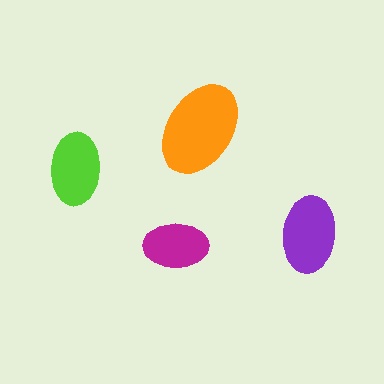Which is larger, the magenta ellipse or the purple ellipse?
The purple one.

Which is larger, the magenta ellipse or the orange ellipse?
The orange one.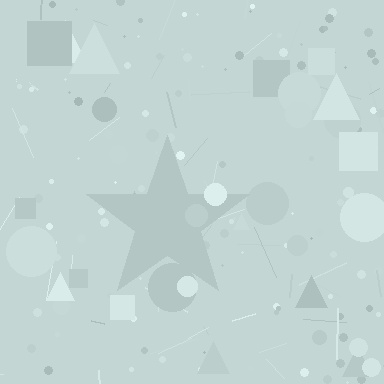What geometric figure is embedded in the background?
A star is embedded in the background.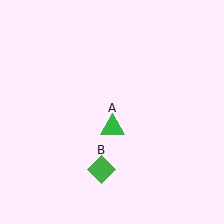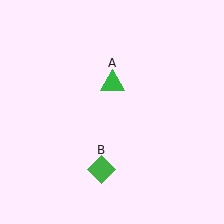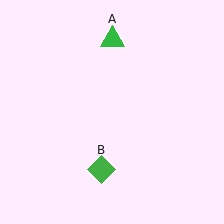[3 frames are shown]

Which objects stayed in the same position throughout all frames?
Green diamond (object B) remained stationary.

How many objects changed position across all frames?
1 object changed position: green triangle (object A).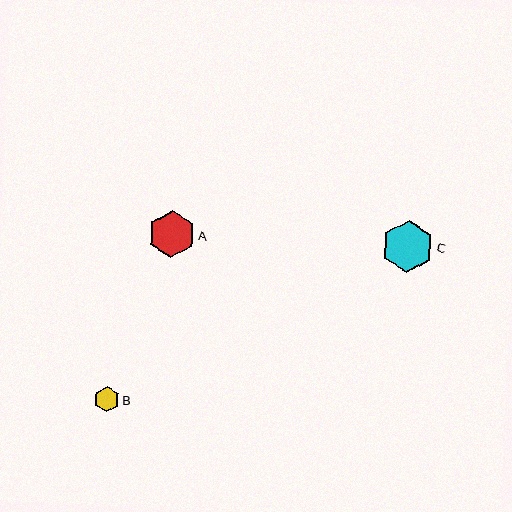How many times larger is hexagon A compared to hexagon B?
Hexagon A is approximately 1.9 times the size of hexagon B.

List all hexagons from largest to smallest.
From largest to smallest: C, A, B.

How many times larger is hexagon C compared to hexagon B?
Hexagon C is approximately 2.0 times the size of hexagon B.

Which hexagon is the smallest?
Hexagon B is the smallest with a size of approximately 25 pixels.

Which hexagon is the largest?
Hexagon C is the largest with a size of approximately 52 pixels.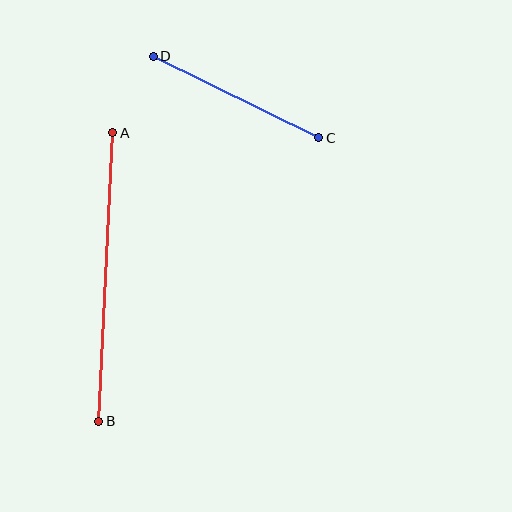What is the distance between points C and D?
The distance is approximately 184 pixels.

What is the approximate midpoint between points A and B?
The midpoint is at approximately (106, 277) pixels.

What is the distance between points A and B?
The distance is approximately 289 pixels.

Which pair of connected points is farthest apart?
Points A and B are farthest apart.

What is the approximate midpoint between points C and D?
The midpoint is at approximately (236, 97) pixels.